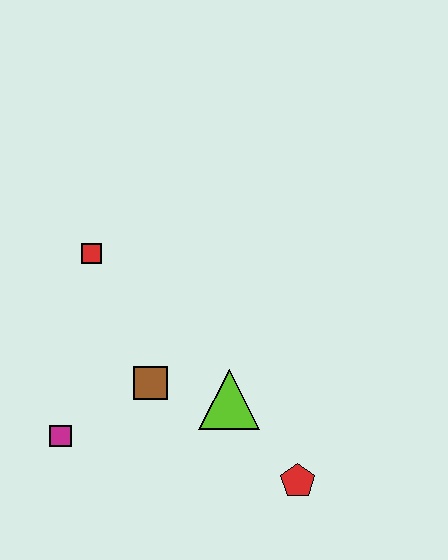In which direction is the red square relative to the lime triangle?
The red square is above the lime triangle.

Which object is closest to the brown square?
The lime triangle is closest to the brown square.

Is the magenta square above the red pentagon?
Yes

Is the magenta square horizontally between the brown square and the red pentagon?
No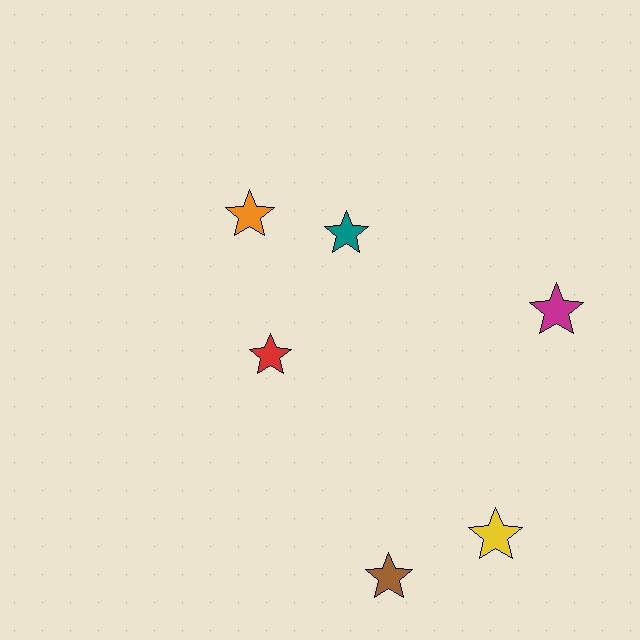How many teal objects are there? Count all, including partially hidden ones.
There is 1 teal object.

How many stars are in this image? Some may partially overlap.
There are 6 stars.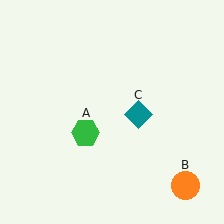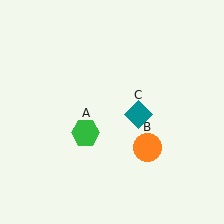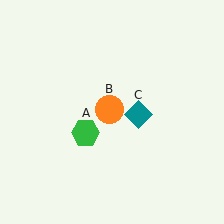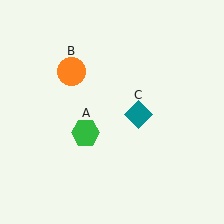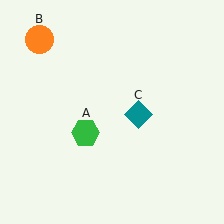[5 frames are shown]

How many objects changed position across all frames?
1 object changed position: orange circle (object B).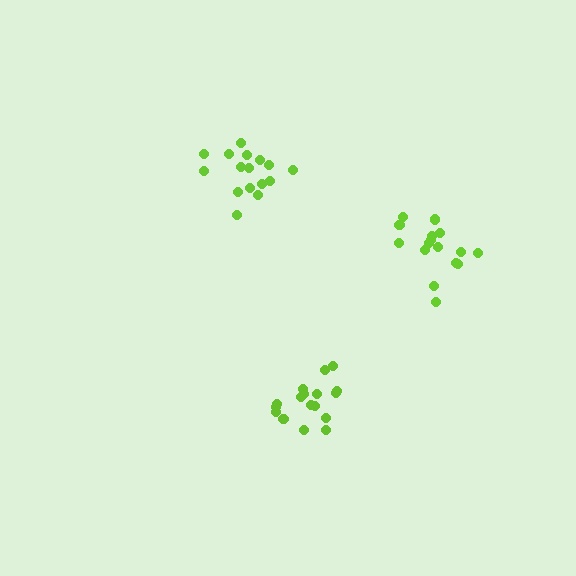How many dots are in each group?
Group 1: 17 dots, Group 2: 16 dots, Group 3: 17 dots (50 total).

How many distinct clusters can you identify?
There are 3 distinct clusters.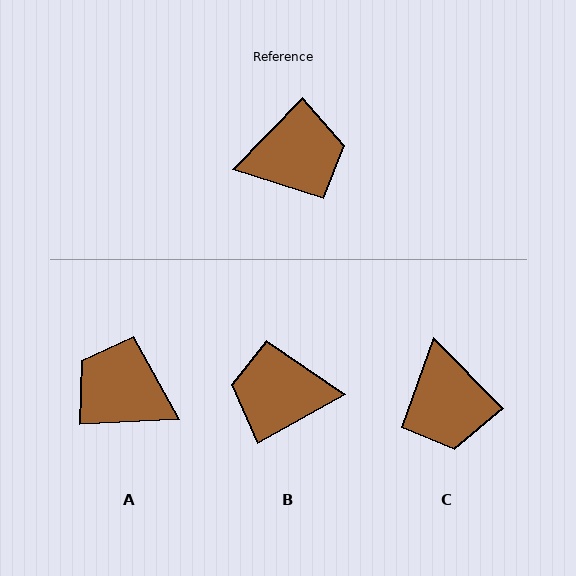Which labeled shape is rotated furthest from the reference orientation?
B, about 163 degrees away.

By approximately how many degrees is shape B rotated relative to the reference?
Approximately 163 degrees counter-clockwise.